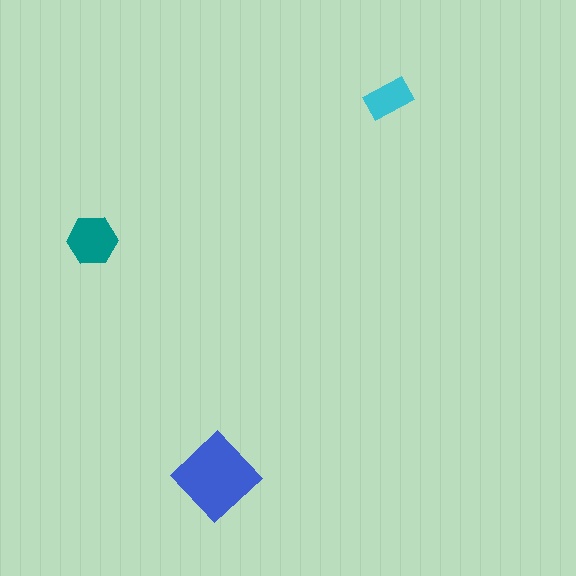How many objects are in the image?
There are 3 objects in the image.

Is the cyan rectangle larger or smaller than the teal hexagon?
Smaller.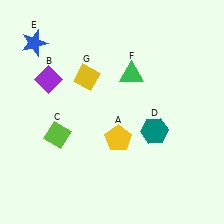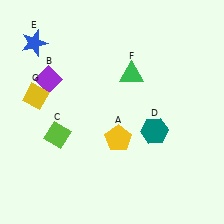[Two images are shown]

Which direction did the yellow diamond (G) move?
The yellow diamond (G) moved left.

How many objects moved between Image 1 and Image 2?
1 object moved between the two images.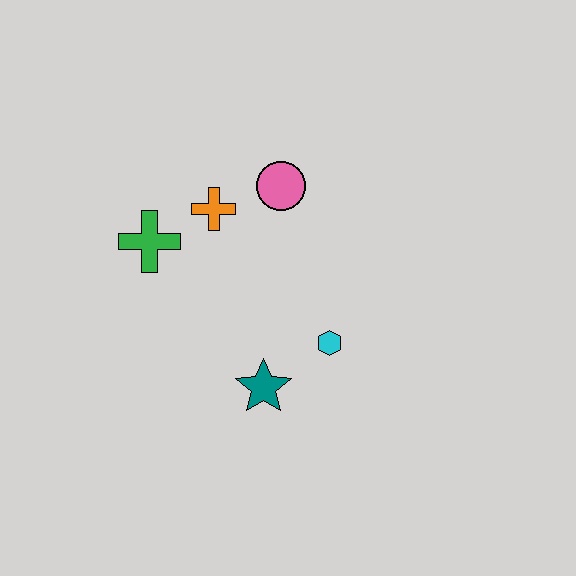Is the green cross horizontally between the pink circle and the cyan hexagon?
No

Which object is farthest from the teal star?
The pink circle is farthest from the teal star.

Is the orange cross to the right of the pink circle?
No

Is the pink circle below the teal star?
No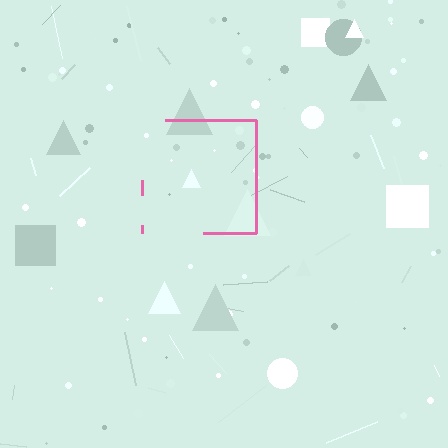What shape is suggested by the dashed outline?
The dashed outline suggests a square.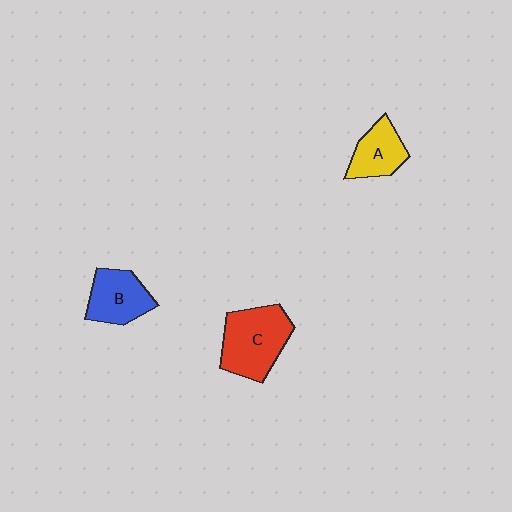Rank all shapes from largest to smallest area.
From largest to smallest: C (red), B (blue), A (yellow).